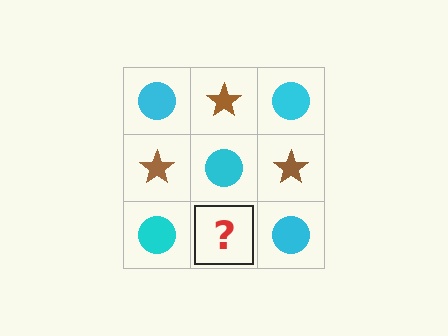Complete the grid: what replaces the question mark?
The question mark should be replaced with a brown star.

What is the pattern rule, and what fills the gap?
The rule is that it alternates cyan circle and brown star in a checkerboard pattern. The gap should be filled with a brown star.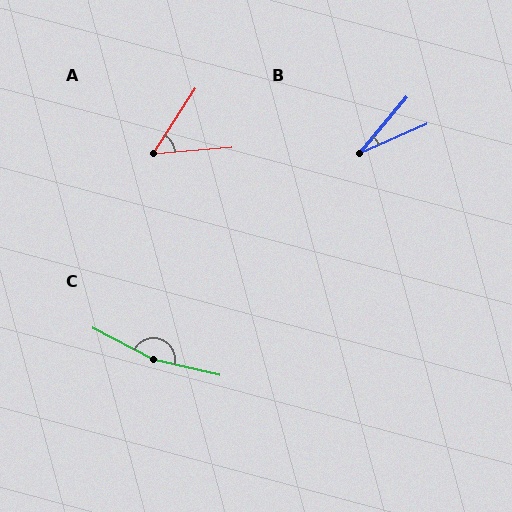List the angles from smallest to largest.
B (26°), A (52°), C (166°).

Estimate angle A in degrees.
Approximately 52 degrees.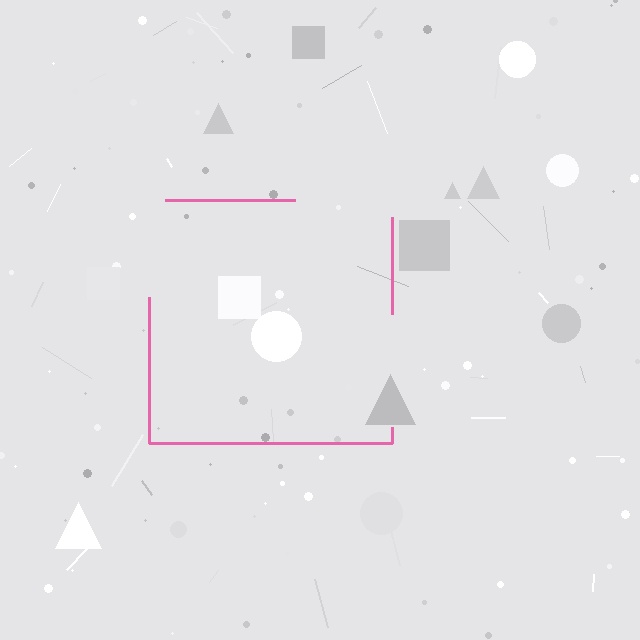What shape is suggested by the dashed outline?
The dashed outline suggests a square.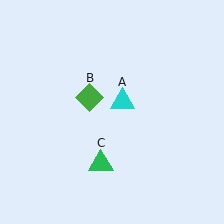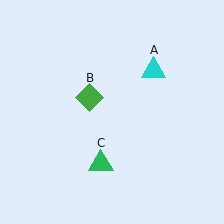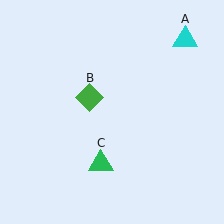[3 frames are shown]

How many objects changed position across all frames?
1 object changed position: cyan triangle (object A).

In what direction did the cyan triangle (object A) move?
The cyan triangle (object A) moved up and to the right.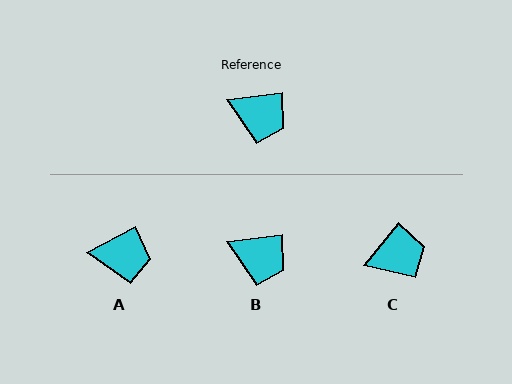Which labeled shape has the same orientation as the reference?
B.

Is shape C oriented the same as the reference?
No, it is off by about 44 degrees.